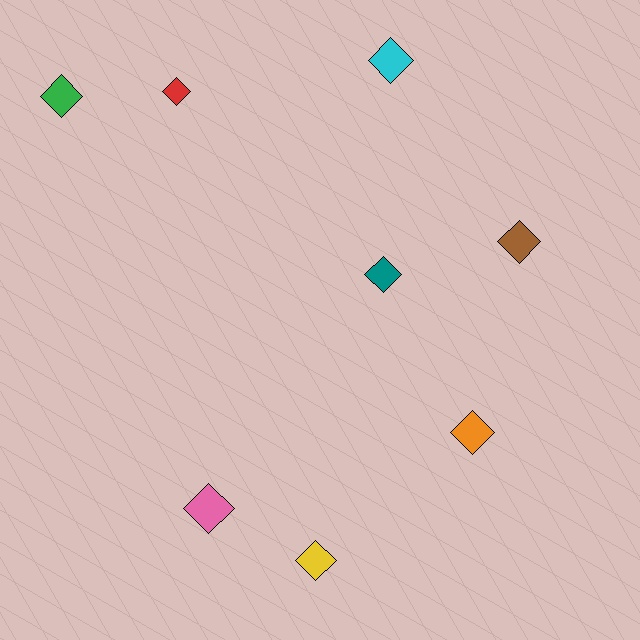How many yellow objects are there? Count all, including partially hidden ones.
There is 1 yellow object.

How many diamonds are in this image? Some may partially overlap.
There are 8 diamonds.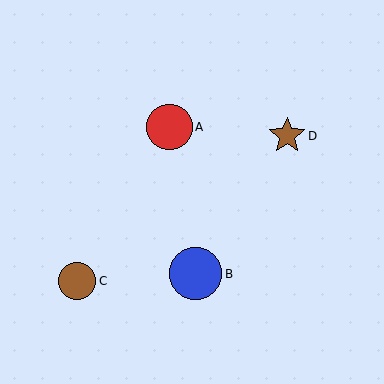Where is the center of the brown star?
The center of the brown star is at (287, 136).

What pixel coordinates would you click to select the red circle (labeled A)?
Click at (170, 127) to select the red circle A.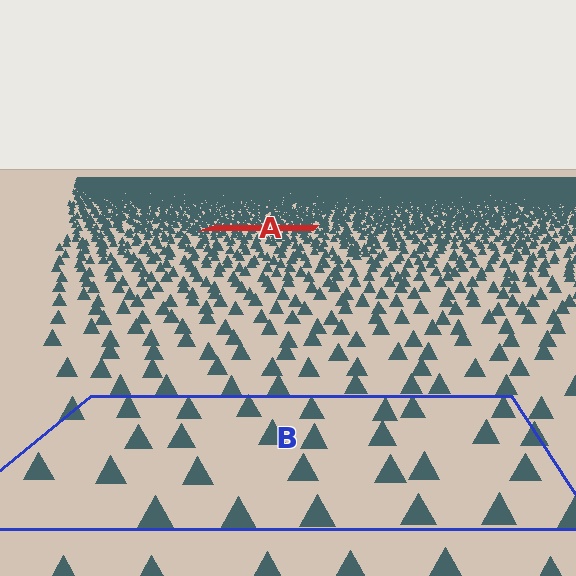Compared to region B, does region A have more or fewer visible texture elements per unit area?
Region A has more texture elements per unit area — they are packed more densely because it is farther away.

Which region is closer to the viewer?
Region B is closer. The texture elements there are larger and more spread out.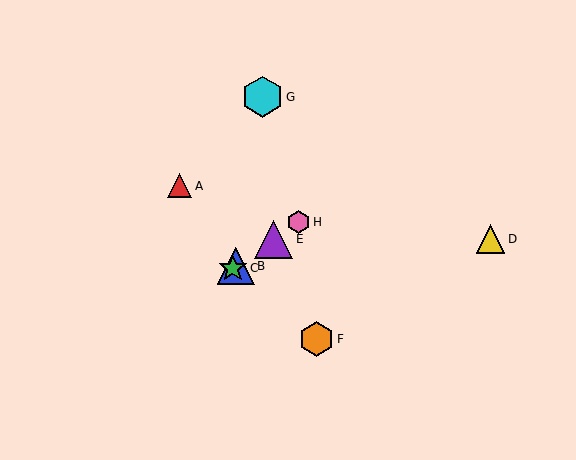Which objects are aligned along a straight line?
Objects B, C, E, H are aligned along a straight line.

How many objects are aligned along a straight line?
4 objects (B, C, E, H) are aligned along a straight line.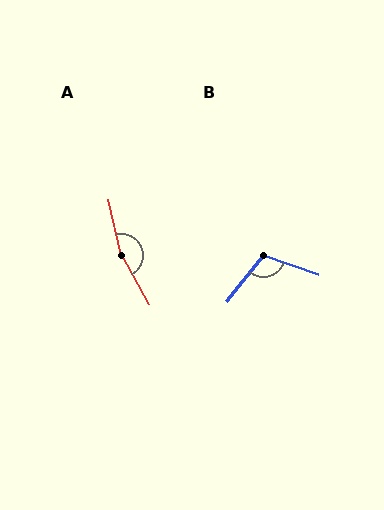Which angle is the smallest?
B, at approximately 109 degrees.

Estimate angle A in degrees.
Approximately 163 degrees.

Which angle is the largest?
A, at approximately 163 degrees.